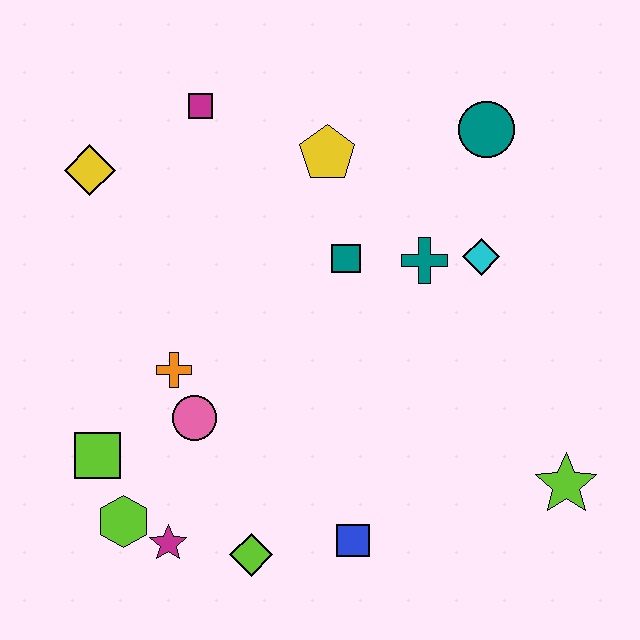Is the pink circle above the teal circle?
No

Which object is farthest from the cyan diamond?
The lime hexagon is farthest from the cyan diamond.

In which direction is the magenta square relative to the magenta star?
The magenta square is above the magenta star.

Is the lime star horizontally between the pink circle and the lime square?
No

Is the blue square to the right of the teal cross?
No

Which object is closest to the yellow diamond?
The magenta square is closest to the yellow diamond.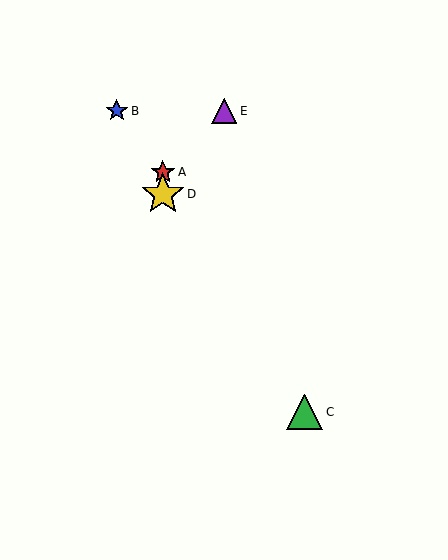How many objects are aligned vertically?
2 objects (A, D) are aligned vertically.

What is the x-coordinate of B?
Object B is at x≈117.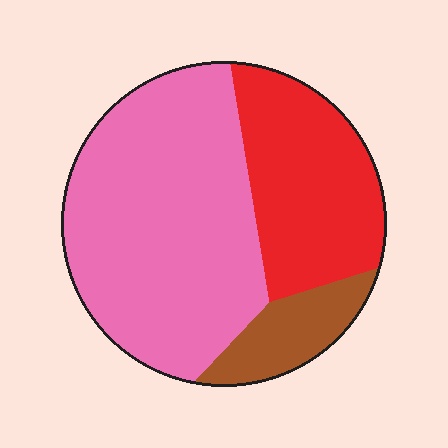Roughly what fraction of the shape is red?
Red covers roughly 30% of the shape.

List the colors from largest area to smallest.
From largest to smallest: pink, red, brown.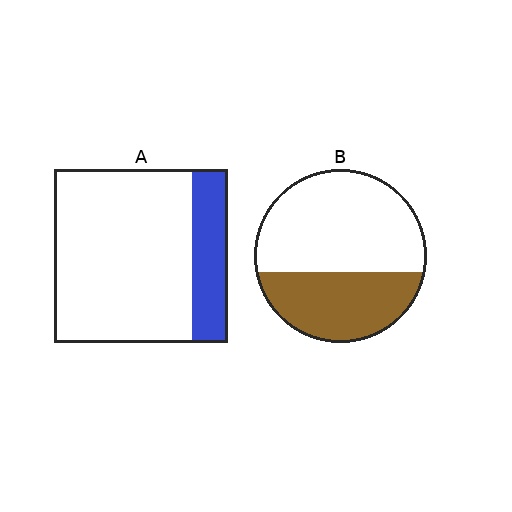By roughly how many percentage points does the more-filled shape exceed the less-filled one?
By roughly 20 percentage points (B over A).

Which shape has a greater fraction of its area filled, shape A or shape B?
Shape B.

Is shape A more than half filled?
No.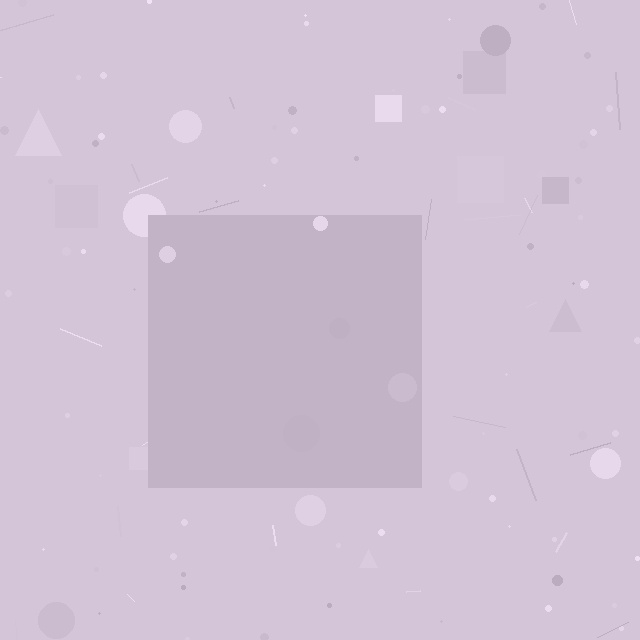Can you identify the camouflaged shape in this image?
The camouflaged shape is a square.